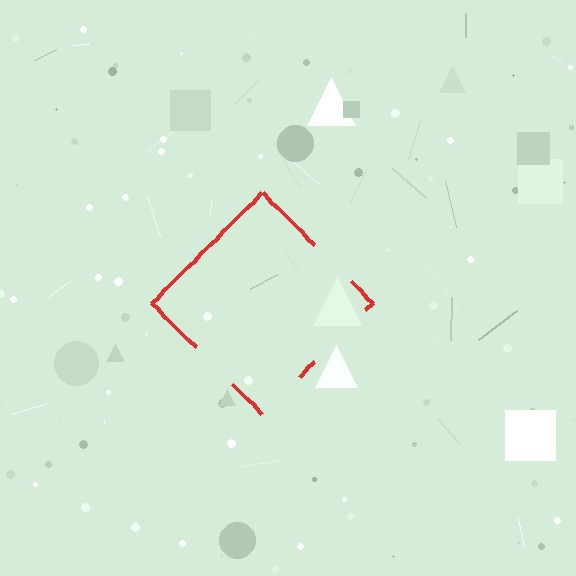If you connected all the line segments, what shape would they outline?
They would outline a diamond.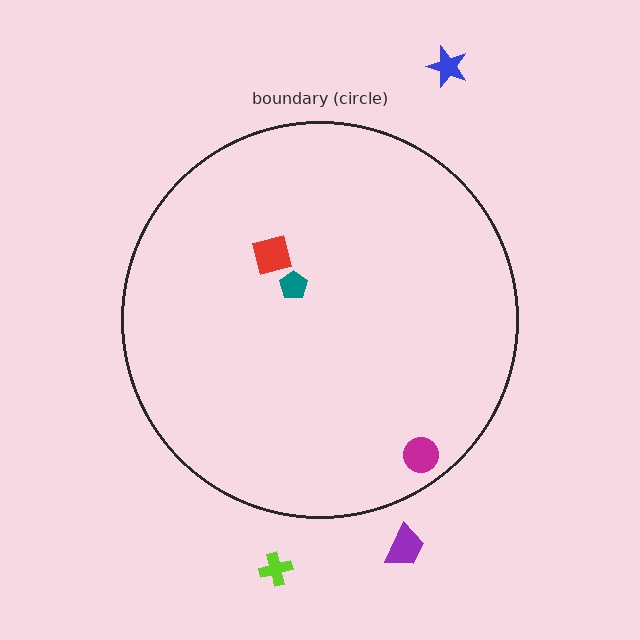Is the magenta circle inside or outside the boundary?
Inside.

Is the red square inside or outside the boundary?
Inside.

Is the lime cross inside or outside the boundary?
Outside.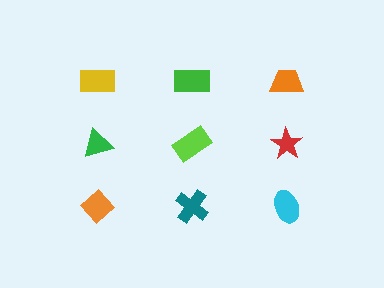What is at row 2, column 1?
A green triangle.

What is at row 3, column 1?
An orange diamond.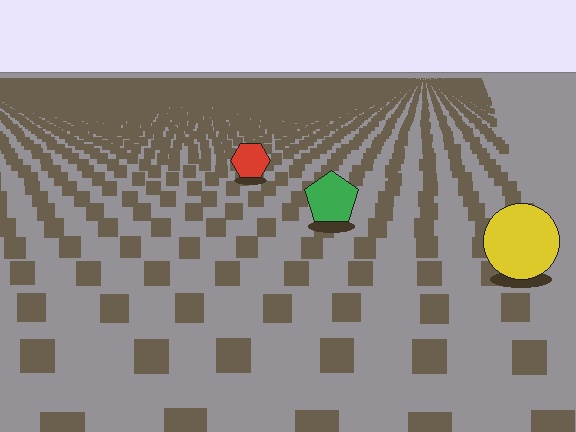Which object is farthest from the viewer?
The red hexagon is farthest from the viewer. It appears smaller and the ground texture around it is denser.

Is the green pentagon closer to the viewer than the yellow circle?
No. The yellow circle is closer — you can tell from the texture gradient: the ground texture is coarser near it.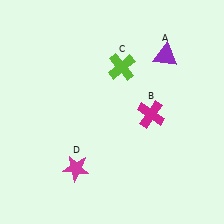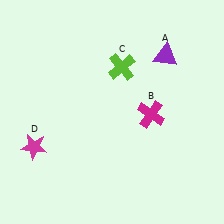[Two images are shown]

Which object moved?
The magenta star (D) moved left.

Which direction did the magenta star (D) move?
The magenta star (D) moved left.